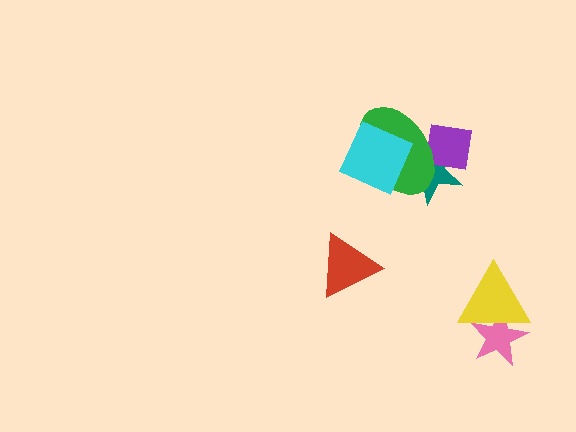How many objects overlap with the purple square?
2 objects overlap with the purple square.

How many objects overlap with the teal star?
2 objects overlap with the teal star.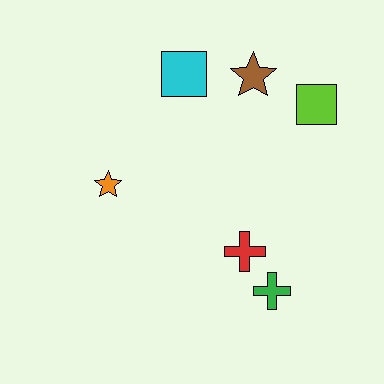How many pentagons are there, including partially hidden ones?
There are no pentagons.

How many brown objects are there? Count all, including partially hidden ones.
There is 1 brown object.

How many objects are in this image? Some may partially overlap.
There are 6 objects.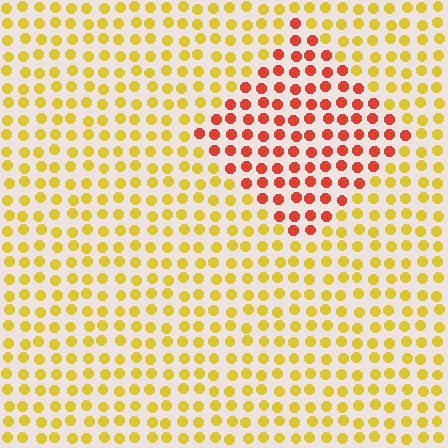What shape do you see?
I see a diamond.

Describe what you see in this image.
The image is filled with small yellow elements in a uniform arrangement. A diamond-shaped region is visible where the elements are tinted to a slightly different hue, forming a subtle color boundary.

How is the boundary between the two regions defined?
The boundary is defined purely by a slight shift in hue (about 48 degrees). Spacing, size, and orientation are identical on both sides.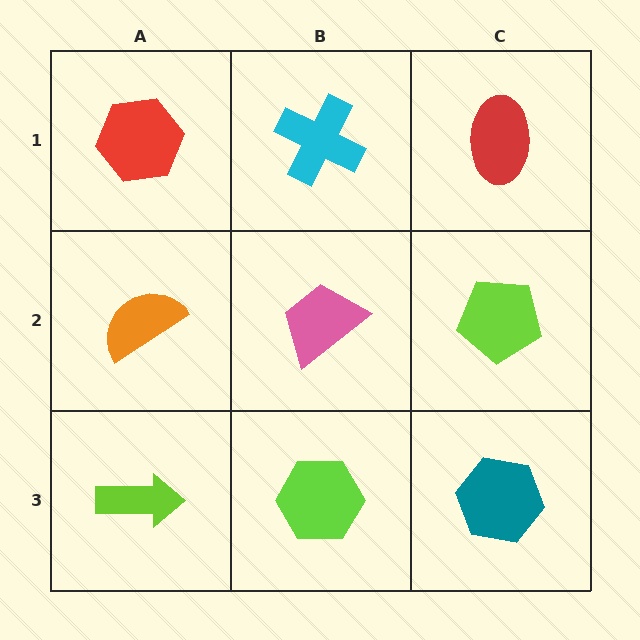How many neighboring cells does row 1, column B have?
3.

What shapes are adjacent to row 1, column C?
A lime pentagon (row 2, column C), a cyan cross (row 1, column B).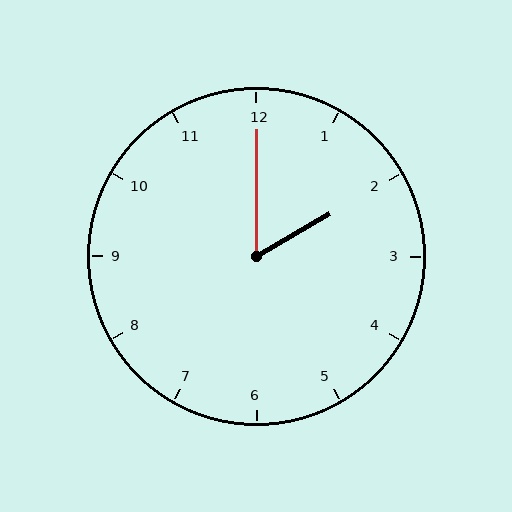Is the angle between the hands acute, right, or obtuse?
It is acute.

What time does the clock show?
2:00.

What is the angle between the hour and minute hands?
Approximately 60 degrees.